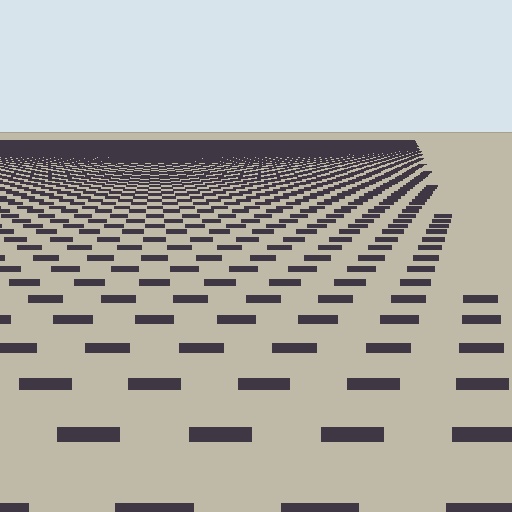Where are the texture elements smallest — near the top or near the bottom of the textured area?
Near the top.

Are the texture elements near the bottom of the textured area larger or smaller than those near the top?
Larger. Near the bottom, elements are closer to the viewer and appear at a bigger on-screen size.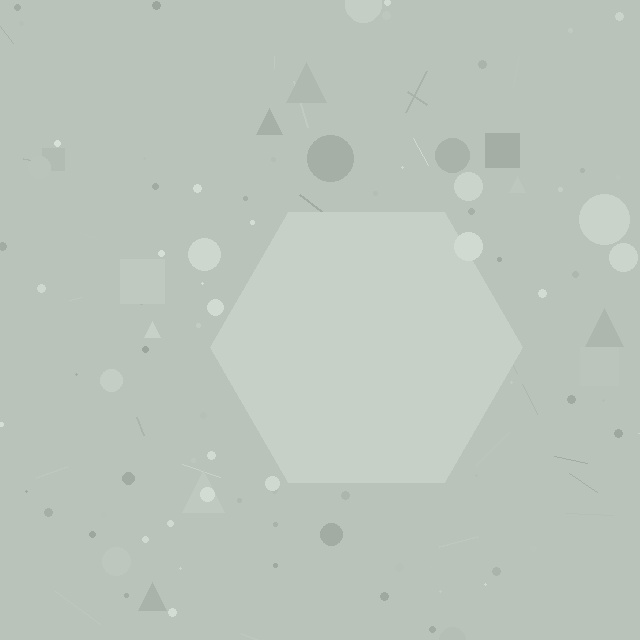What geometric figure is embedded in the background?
A hexagon is embedded in the background.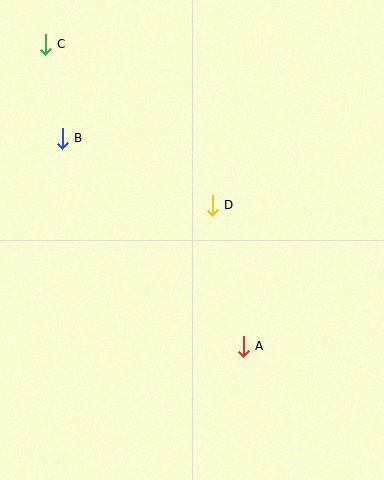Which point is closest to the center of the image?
Point D at (212, 205) is closest to the center.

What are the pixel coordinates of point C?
Point C is at (45, 44).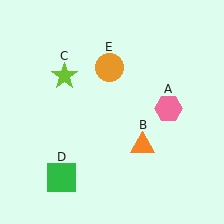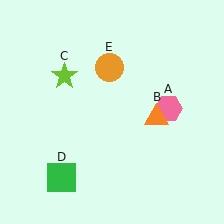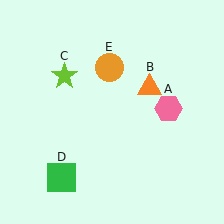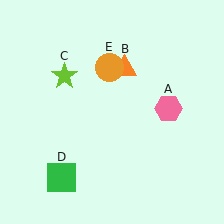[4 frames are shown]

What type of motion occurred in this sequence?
The orange triangle (object B) rotated counterclockwise around the center of the scene.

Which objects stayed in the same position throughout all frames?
Pink hexagon (object A) and lime star (object C) and green square (object D) and orange circle (object E) remained stationary.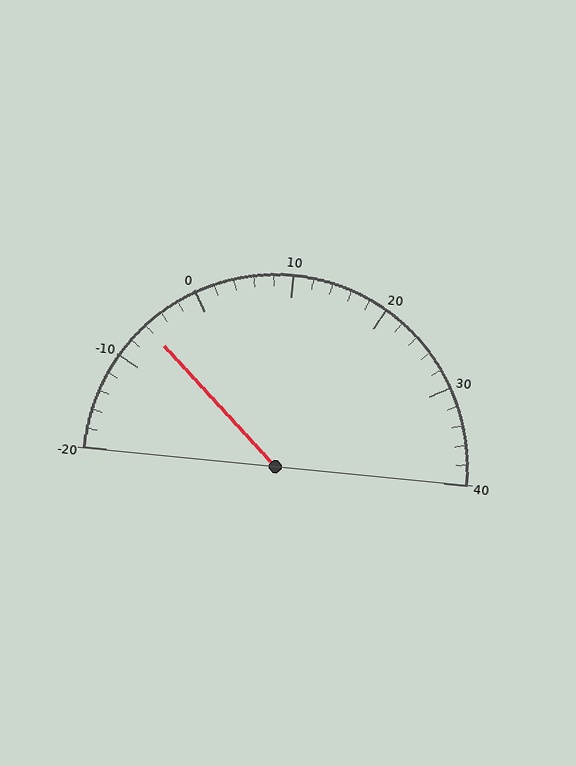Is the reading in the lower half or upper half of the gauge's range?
The reading is in the lower half of the range (-20 to 40).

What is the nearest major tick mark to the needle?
The nearest major tick mark is -10.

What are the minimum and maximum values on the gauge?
The gauge ranges from -20 to 40.